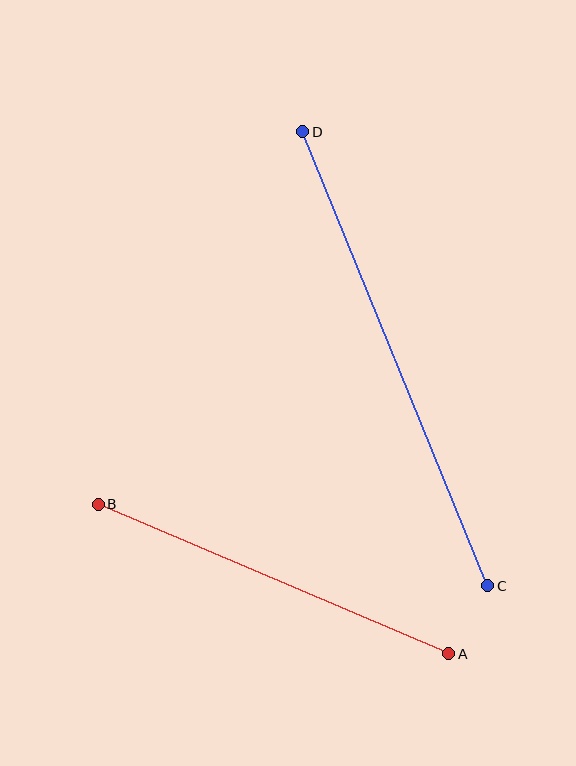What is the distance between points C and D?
The distance is approximately 490 pixels.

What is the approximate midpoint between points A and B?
The midpoint is at approximately (273, 579) pixels.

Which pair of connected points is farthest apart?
Points C and D are farthest apart.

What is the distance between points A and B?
The distance is approximately 381 pixels.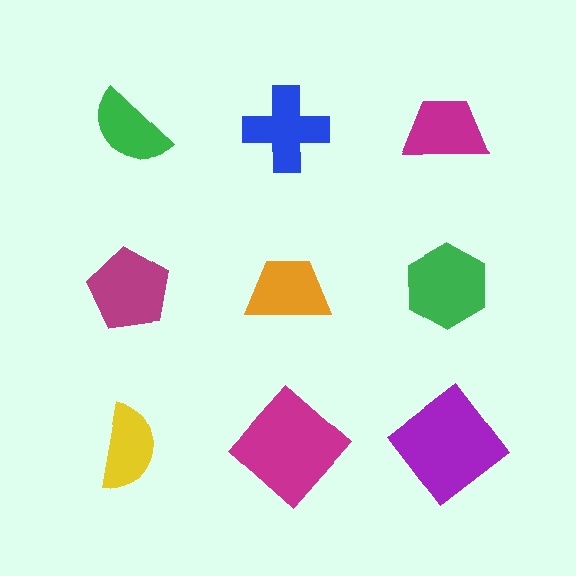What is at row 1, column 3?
A magenta trapezoid.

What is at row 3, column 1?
A yellow semicircle.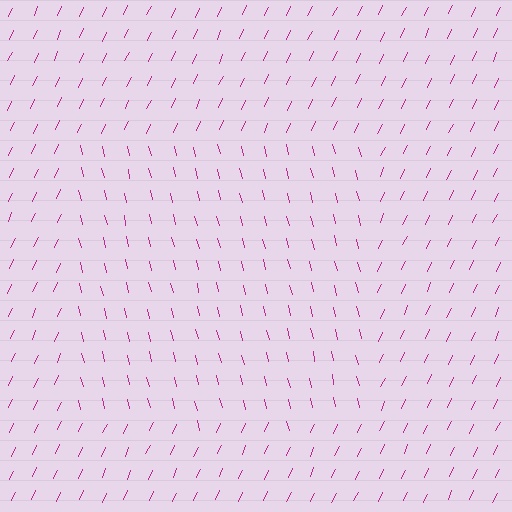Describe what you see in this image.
The image is filled with small magenta line segments. A rectangle region in the image has lines oriented differently from the surrounding lines, creating a visible texture boundary.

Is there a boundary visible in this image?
Yes, there is a texture boundary formed by a change in line orientation.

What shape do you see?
I see a rectangle.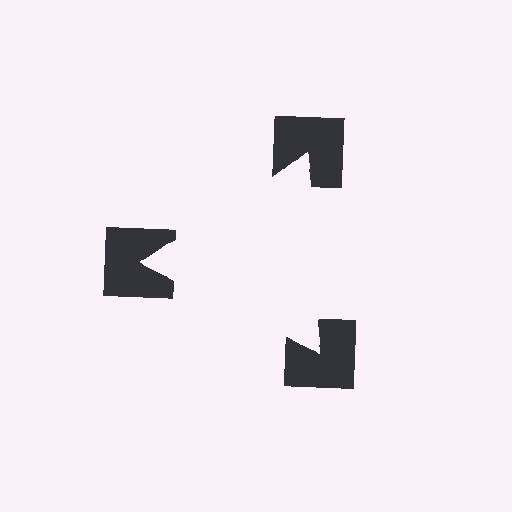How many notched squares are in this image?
There are 3 — one at each vertex of the illusory triangle.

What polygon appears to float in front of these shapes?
An illusory triangle — its edges are inferred from the aligned wedge cuts in the notched squares, not physically drawn.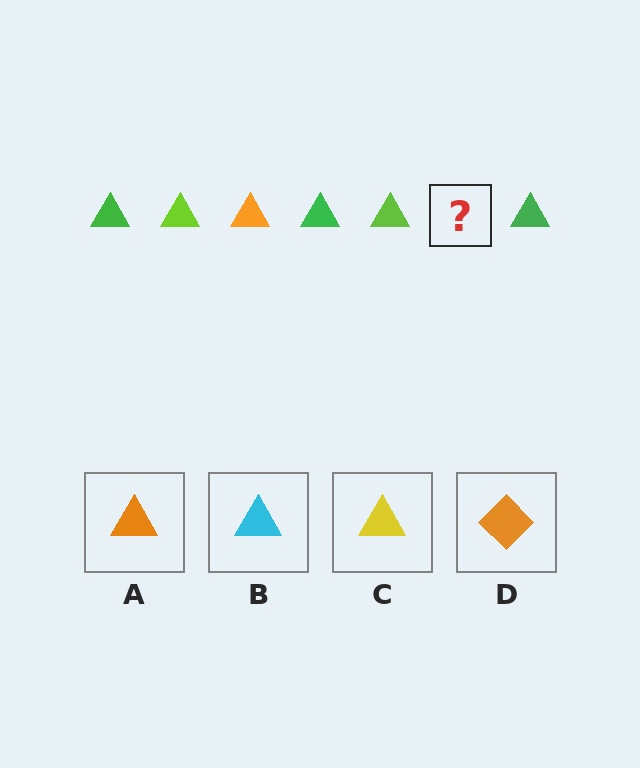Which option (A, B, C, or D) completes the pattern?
A.